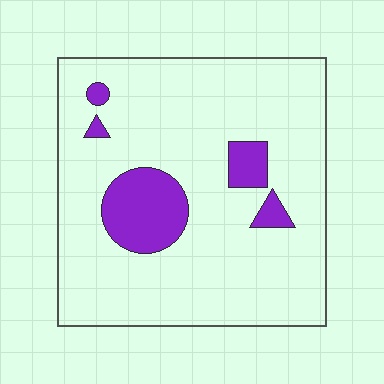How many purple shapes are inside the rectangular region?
5.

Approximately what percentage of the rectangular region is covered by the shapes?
Approximately 15%.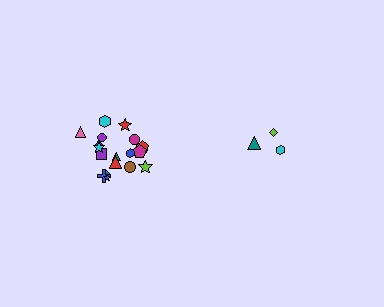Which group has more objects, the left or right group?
The left group.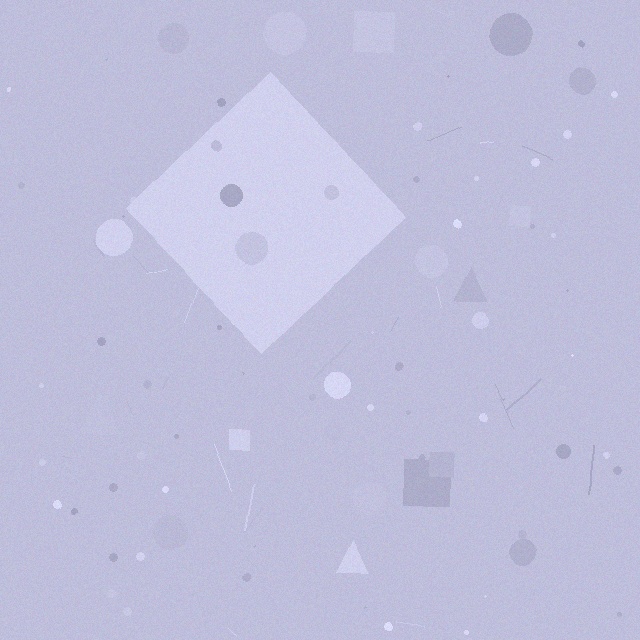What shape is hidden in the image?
A diamond is hidden in the image.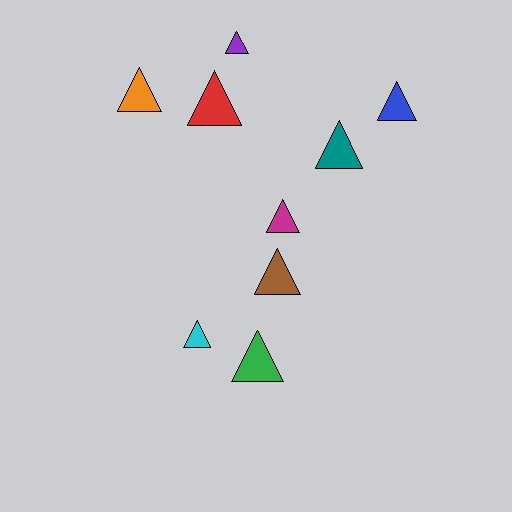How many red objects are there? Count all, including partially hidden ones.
There is 1 red object.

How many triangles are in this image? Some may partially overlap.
There are 9 triangles.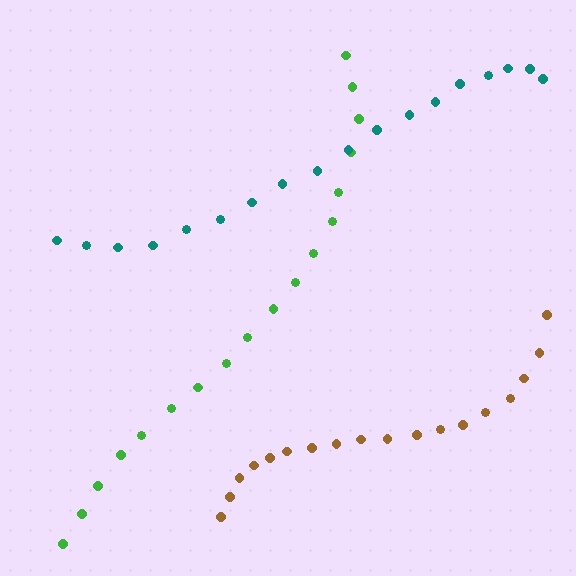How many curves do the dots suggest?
There are 3 distinct paths.